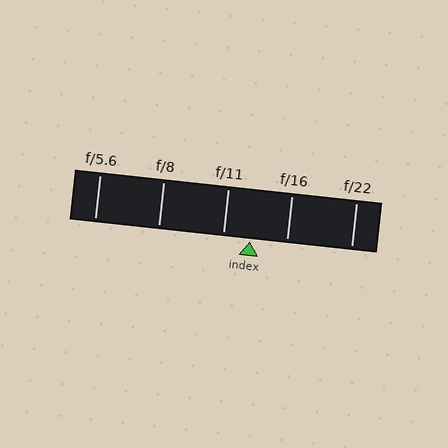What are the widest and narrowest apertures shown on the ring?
The widest aperture shown is f/5.6 and the narrowest is f/22.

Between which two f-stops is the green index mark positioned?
The index mark is between f/11 and f/16.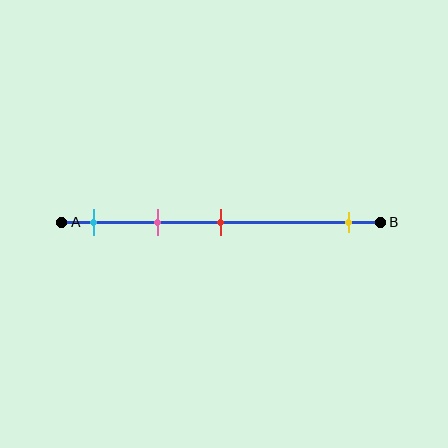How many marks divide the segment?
There are 4 marks dividing the segment.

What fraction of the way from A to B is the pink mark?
The pink mark is approximately 30% (0.3) of the way from A to B.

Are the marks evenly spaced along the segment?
No, the marks are not evenly spaced.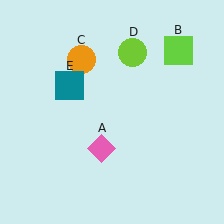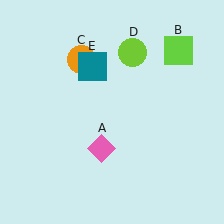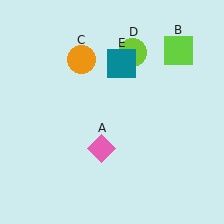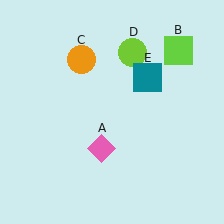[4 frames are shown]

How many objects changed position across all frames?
1 object changed position: teal square (object E).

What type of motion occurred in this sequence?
The teal square (object E) rotated clockwise around the center of the scene.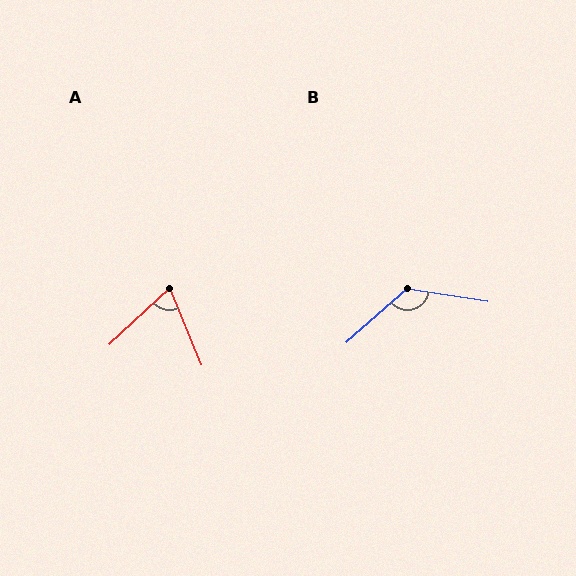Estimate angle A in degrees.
Approximately 69 degrees.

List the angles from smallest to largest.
A (69°), B (130°).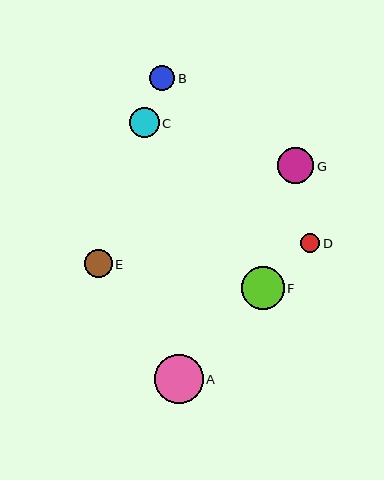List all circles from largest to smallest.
From largest to smallest: A, F, G, C, E, B, D.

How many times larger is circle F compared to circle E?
Circle F is approximately 1.5 times the size of circle E.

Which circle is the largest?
Circle A is the largest with a size of approximately 49 pixels.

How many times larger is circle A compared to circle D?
Circle A is approximately 2.5 times the size of circle D.